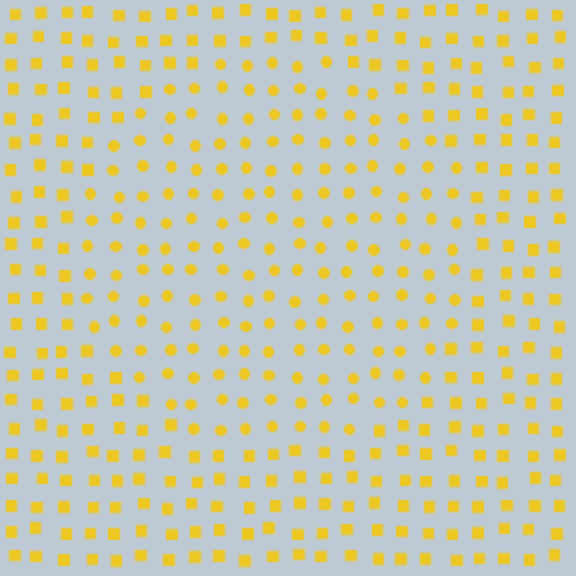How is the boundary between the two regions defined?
The boundary is defined by a change in element shape: circles inside vs. squares outside. All elements share the same color and spacing.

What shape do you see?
I see a circle.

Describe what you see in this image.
The image is filled with small yellow elements arranged in a uniform grid. A circle-shaped region contains circles, while the surrounding area contains squares. The boundary is defined purely by the change in element shape.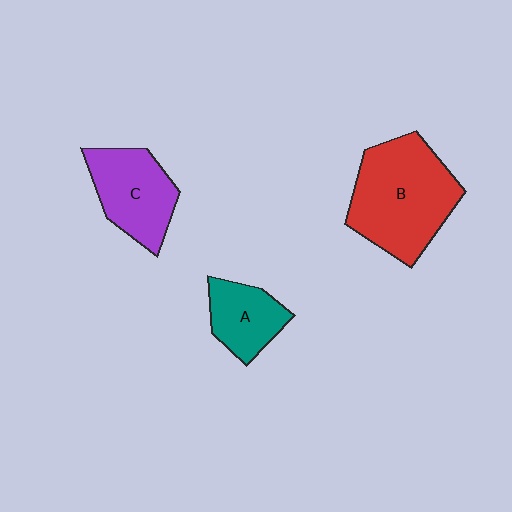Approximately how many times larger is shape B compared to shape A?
Approximately 2.1 times.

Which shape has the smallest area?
Shape A (teal).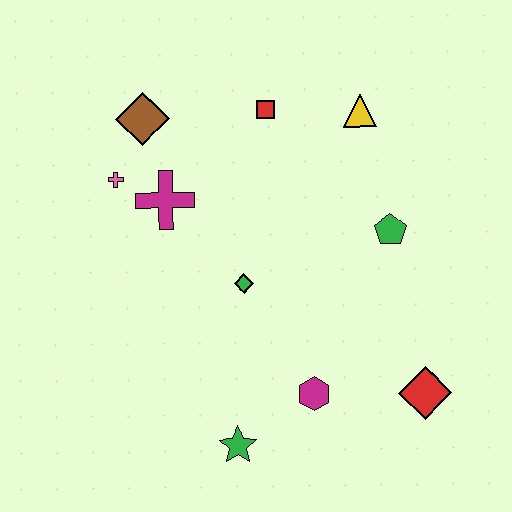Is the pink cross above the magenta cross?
Yes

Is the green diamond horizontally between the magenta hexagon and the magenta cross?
Yes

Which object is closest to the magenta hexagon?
The green star is closest to the magenta hexagon.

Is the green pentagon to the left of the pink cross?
No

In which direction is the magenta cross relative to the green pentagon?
The magenta cross is to the left of the green pentagon.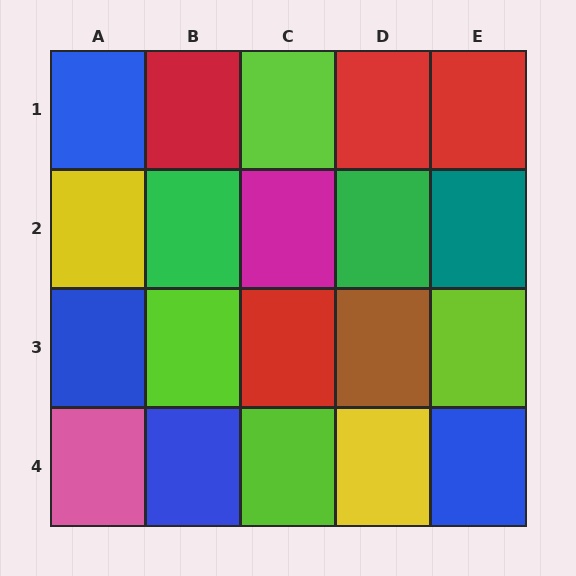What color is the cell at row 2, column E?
Teal.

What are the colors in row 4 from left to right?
Pink, blue, lime, yellow, blue.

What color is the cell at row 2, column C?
Magenta.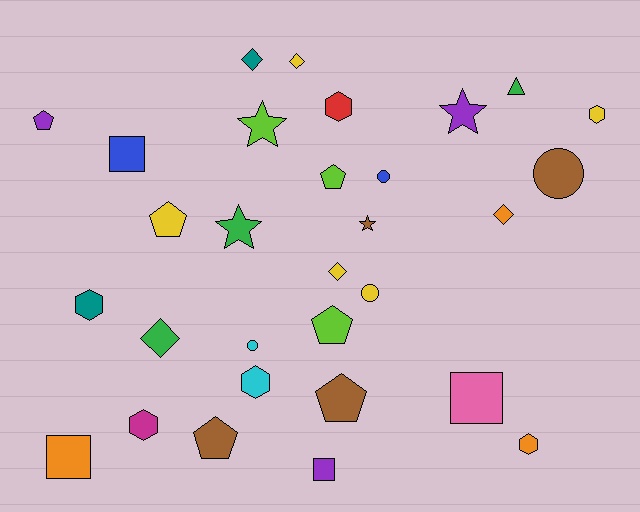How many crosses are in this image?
There are no crosses.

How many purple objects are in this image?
There are 3 purple objects.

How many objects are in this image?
There are 30 objects.